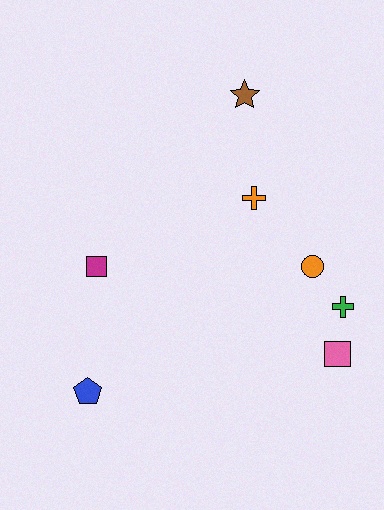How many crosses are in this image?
There are 2 crosses.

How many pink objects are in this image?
There is 1 pink object.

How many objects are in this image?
There are 7 objects.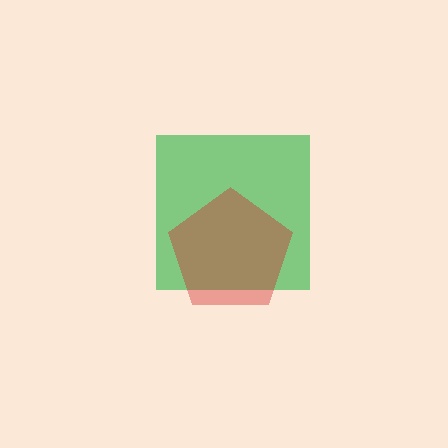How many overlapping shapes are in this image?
There are 2 overlapping shapes in the image.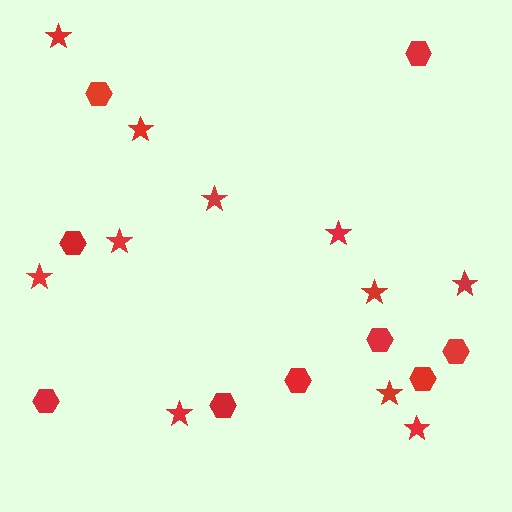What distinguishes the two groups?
There are 2 groups: one group of hexagons (9) and one group of stars (11).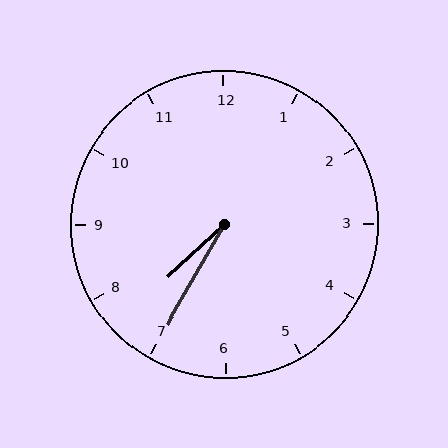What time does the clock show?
7:35.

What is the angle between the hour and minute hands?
Approximately 18 degrees.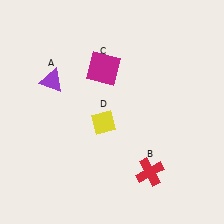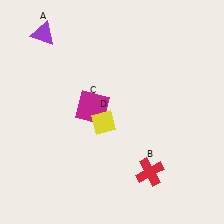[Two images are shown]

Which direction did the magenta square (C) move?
The magenta square (C) moved down.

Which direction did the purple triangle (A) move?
The purple triangle (A) moved up.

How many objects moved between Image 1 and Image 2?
2 objects moved between the two images.